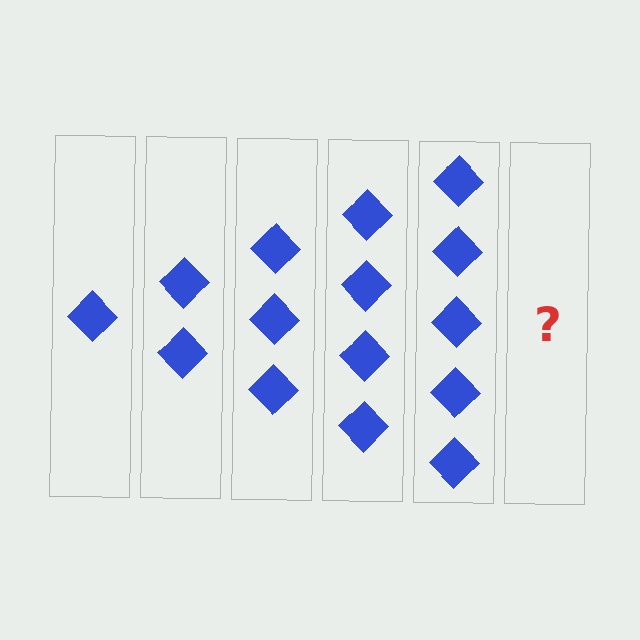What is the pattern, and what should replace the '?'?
The pattern is that each step adds one more diamond. The '?' should be 6 diamonds.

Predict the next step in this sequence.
The next step is 6 diamonds.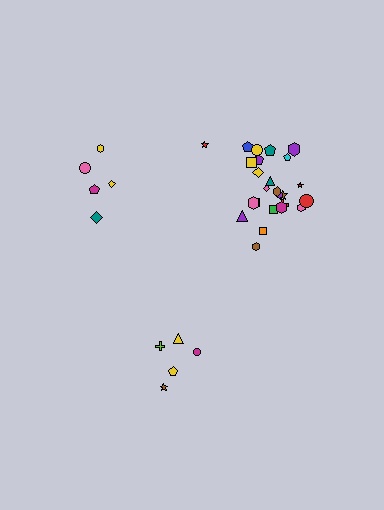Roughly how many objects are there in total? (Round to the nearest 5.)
Roughly 35 objects in total.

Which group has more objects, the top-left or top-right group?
The top-right group.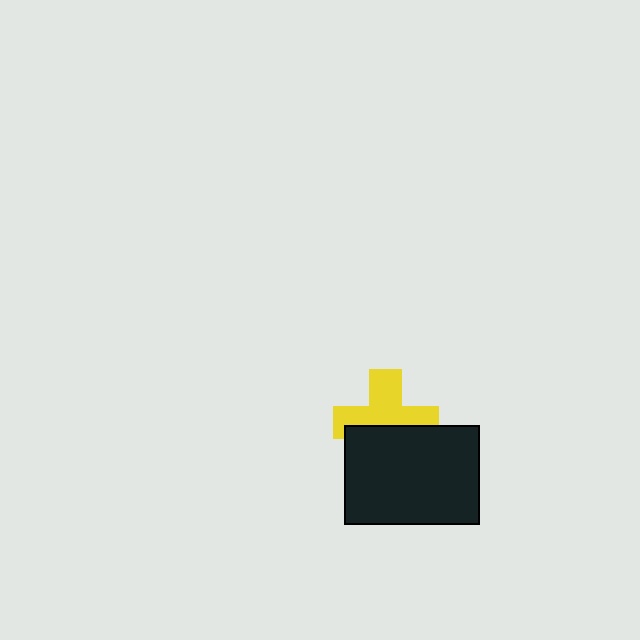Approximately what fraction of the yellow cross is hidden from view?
Roughly 42% of the yellow cross is hidden behind the black rectangle.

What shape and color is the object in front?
The object in front is a black rectangle.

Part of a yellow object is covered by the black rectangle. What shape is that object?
It is a cross.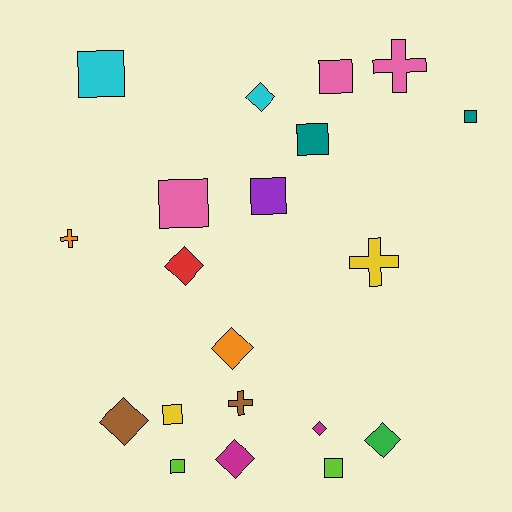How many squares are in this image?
There are 9 squares.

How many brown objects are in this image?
There are 2 brown objects.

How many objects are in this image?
There are 20 objects.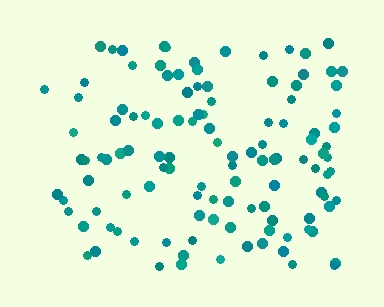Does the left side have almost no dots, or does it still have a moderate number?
Still a moderate number, just noticeably fewer than the right.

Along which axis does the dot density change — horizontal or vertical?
Horizontal.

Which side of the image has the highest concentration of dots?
The right.